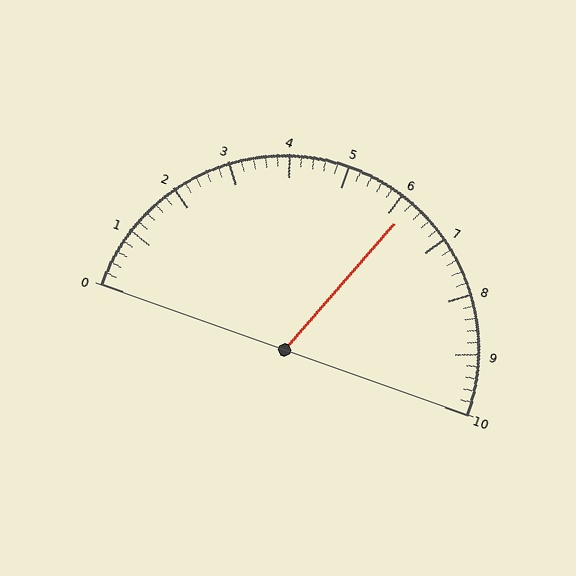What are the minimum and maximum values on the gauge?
The gauge ranges from 0 to 10.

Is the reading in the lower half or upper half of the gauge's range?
The reading is in the upper half of the range (0 to 10).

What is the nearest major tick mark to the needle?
The nearest major tick mark is 6.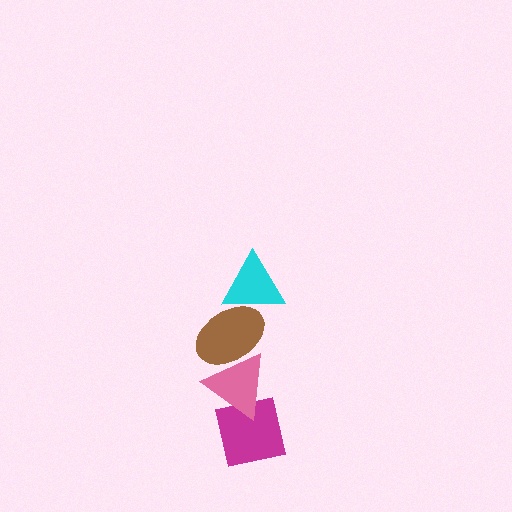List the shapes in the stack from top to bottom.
From top to bottom: the cyan triangle, the brown ellipse, the pink triangle, the magenta square.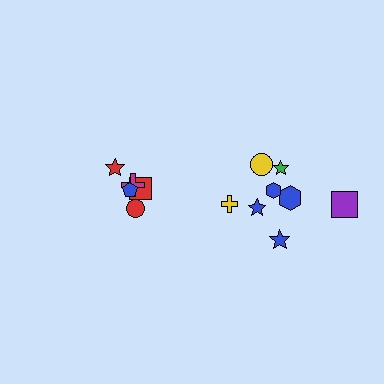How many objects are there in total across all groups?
There are 13 objects.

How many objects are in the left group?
There are 5 objects.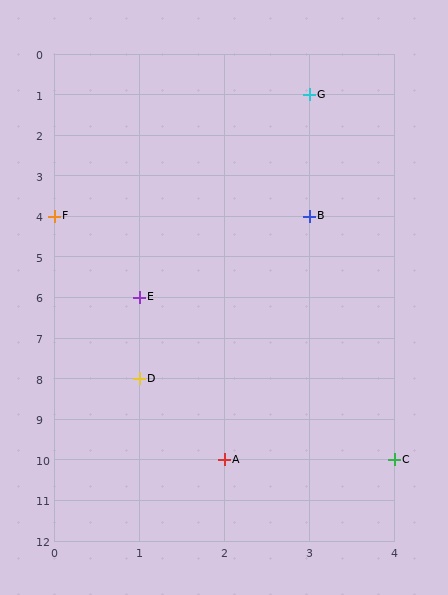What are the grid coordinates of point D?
Point D is at grid coordinates (1, 8).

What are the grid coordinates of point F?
Point F is at grid coordinates (0, 4).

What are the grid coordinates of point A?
Point A is at grid coordinates (2, 10).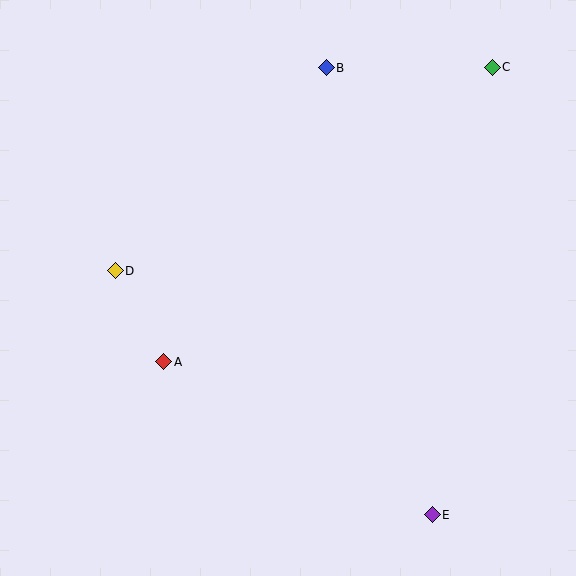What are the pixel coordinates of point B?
Point B is at (326, 68).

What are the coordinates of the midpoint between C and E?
The midpoint between C and E is at (462, 291).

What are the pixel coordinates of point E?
Point E is at (432, 515).